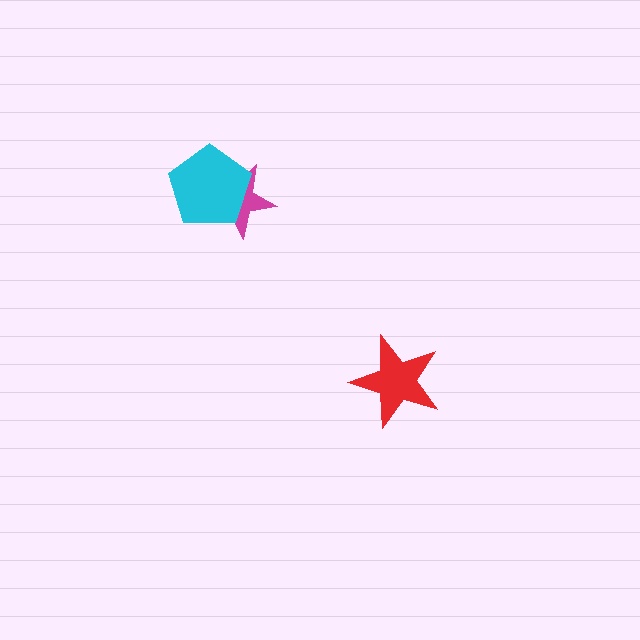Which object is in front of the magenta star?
The cyan pentagon is in front of the magenta star.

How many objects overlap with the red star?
0 objects overlap with the red star.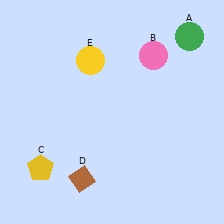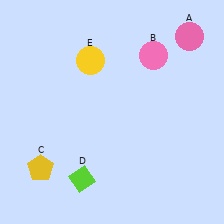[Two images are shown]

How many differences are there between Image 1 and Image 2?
There are 2 differences between the two images.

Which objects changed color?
A changed from green to pink. D changed from brown to lime.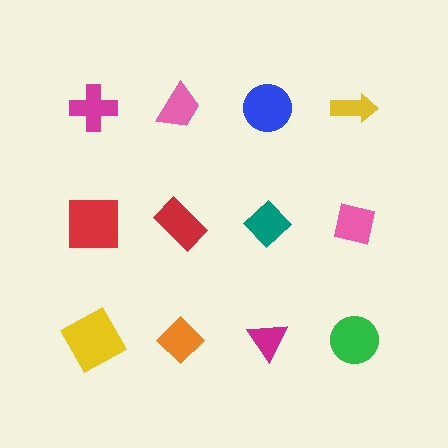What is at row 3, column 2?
An orange diamond.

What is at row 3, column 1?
A yellow square.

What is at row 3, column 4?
A green circle.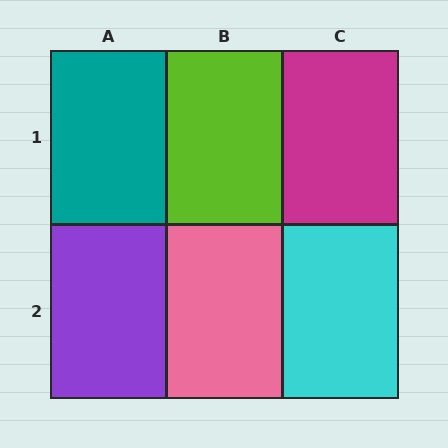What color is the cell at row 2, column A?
Purple.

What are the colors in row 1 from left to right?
Teal, lime, magenta.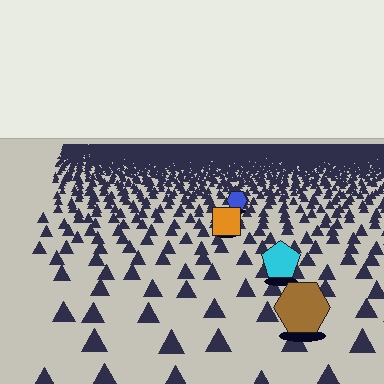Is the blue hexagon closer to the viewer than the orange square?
No. The orange square is closer — you can tell from the texture gradient: the ground texture is coarser near it.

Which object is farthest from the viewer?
The blue hexagon is farthest from the viewer. It appears smaller and the ground texture around it is denser.